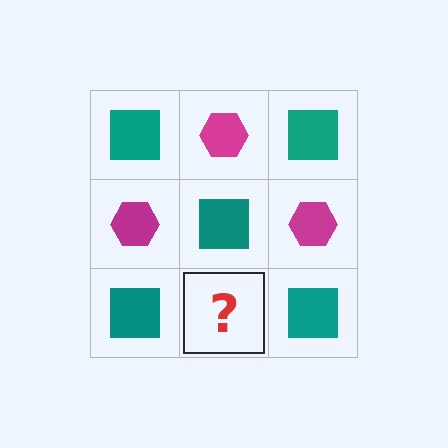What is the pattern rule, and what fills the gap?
The rule is that it alternates teal square and magenta hexagon in a checkerboard pattern. The gap should be filled with a magenta hexagon.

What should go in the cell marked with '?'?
The missing cell should contain a magenta hexagon.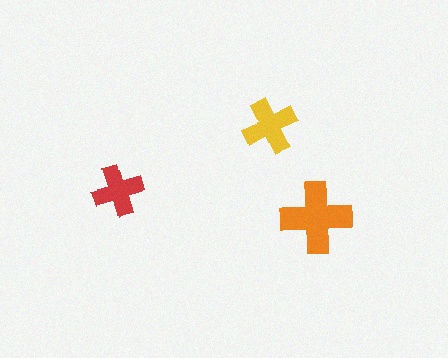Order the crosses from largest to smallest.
the orange one, the yellow one, the red one.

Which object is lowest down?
The orange cross is bottommost.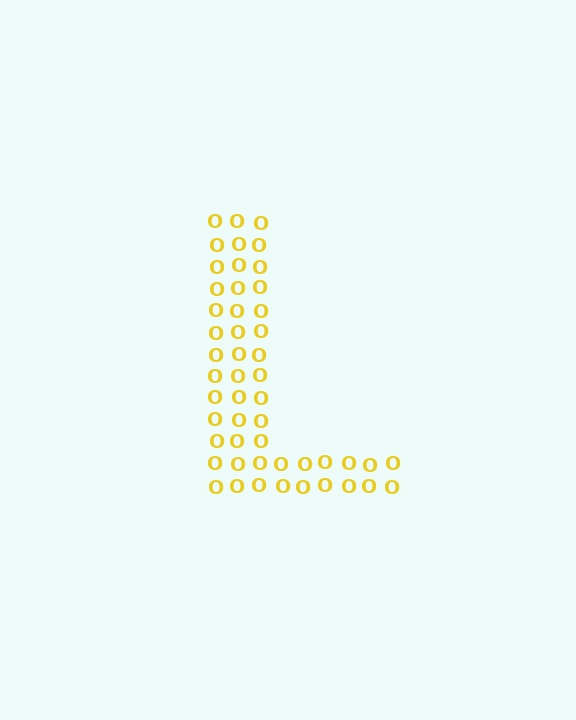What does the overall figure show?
The overall figure shows the letter L.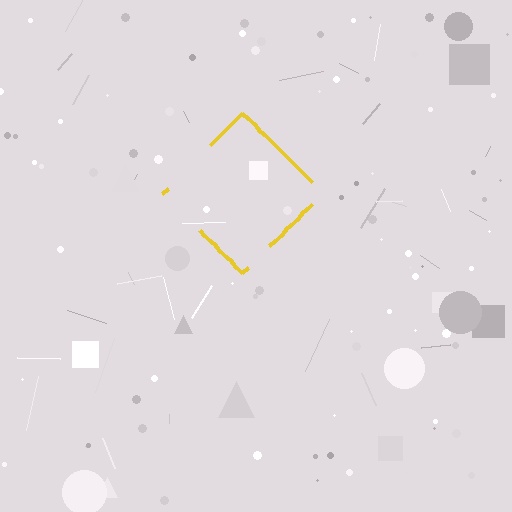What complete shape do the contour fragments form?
The contour fragments form a diamond.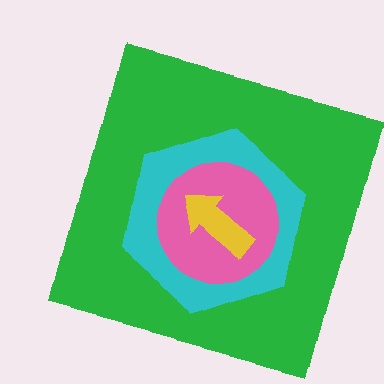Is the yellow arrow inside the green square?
Yes.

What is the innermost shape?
The yellow arrow.